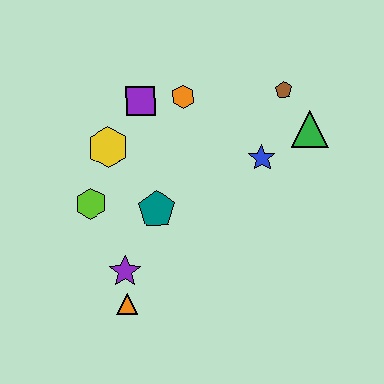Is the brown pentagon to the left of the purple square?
No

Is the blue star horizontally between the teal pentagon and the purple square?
No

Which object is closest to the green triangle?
The brown pentagon is closest to the green triangle.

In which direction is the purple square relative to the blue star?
The purple square is to the left of the blue star.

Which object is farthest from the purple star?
The brown pentagon is farthest from the purple star.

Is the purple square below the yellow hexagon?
No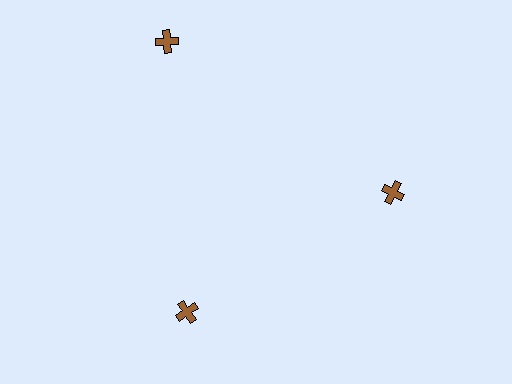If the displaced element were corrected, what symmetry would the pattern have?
It would have 3-fold rotational symmetry — the pattern would map onto itself every 120 degrees.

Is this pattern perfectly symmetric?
No. The 3 brown crosses are arranged in a ring, but one element near the 11 o'clock position is pushed outward from the center, breaking the 3-fold rotational symmetry.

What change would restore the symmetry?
The symmetry would be restored by moving it inward, back onto the ring so that all 3 crosses sit at equal angles and equal distance from the center.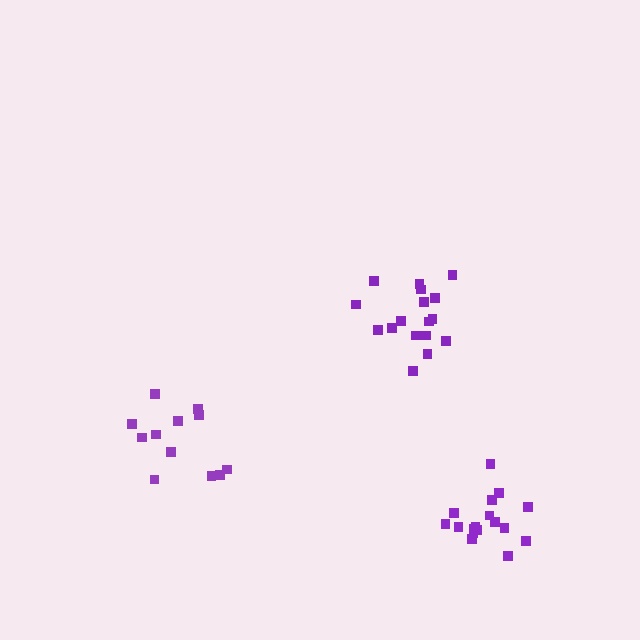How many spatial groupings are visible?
There are 3 spatial groupings.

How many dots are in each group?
Group 1: 17 dots, Group 2: 12 dots, Group 3: 17 dots (46 total).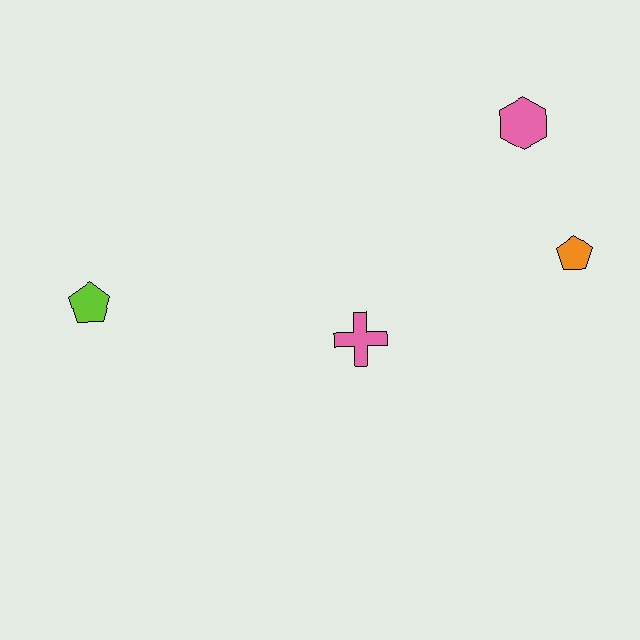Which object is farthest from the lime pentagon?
The orange pentagon is farthest from the lime pentagon.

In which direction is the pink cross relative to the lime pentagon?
The pink cross is to the right of the lime pentagon.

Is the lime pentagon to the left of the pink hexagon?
Yes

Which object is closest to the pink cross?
The orange pentagon is closest to the pink cross.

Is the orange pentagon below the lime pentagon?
No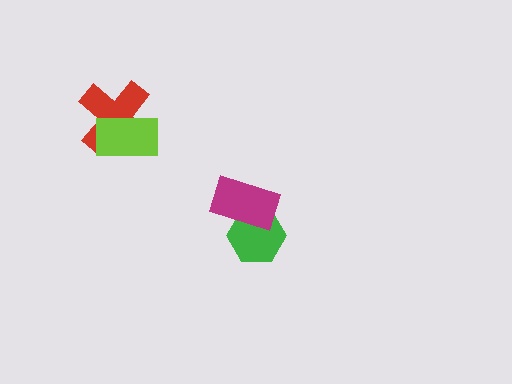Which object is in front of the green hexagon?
The magenta rectangle is in front of the green hexagon.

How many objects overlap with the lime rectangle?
1 object overlaps with the lime rectangle.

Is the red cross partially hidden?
Yes, it is partially covered by another shape.